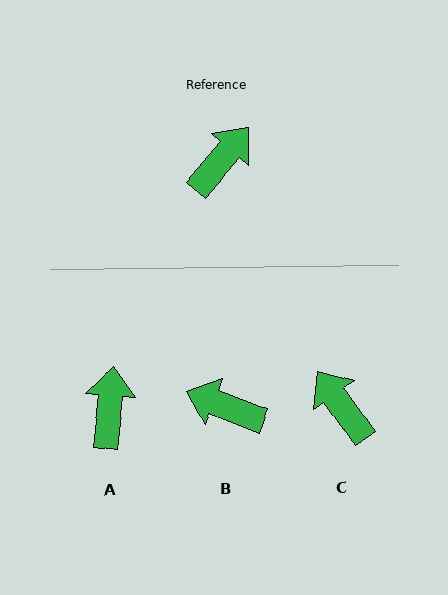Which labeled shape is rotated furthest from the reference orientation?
B, about 109 degrees away.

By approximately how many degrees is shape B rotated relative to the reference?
Approximately 109 degrees counter-clockwise.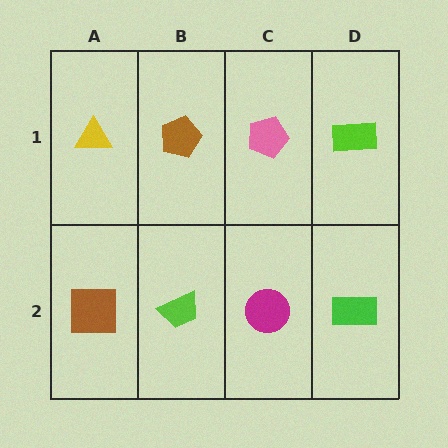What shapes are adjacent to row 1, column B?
A lime trapezoid (row 2, column B), a yellow triangle (row 1, column A), a pink pentagon (row 1, column C).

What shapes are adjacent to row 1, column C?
A magenta circle (row 2, column C), a brown pentagon (row 1, column B), a lime rectangle (row 1, column D).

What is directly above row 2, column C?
A pink pentagon.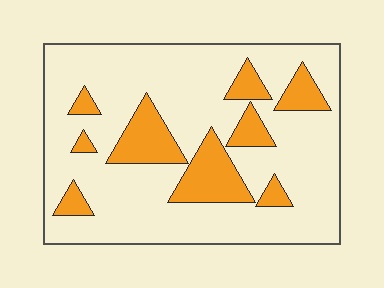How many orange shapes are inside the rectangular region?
9.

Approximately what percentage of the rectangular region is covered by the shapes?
Approximately 20%.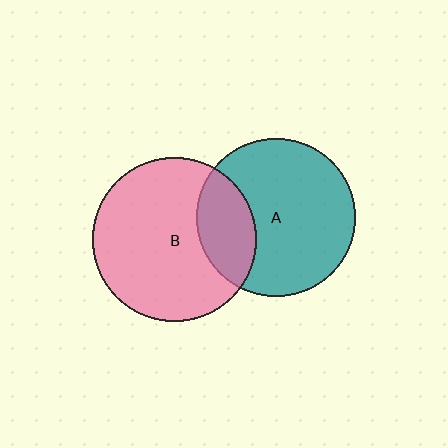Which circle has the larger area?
Circle B (pink).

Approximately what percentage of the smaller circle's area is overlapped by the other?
Approximately 25%.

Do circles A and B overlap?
Yes.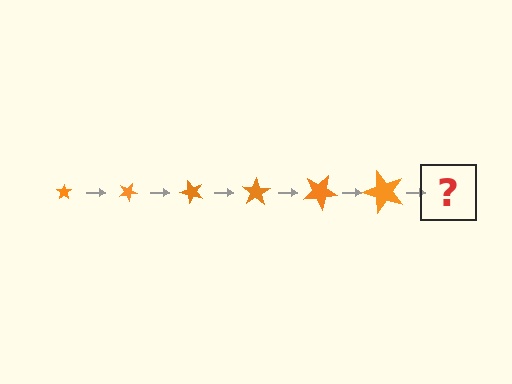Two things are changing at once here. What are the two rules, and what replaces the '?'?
The two rules are that the star grows larger each step and it rotates 25 degrees each step. The '?' should be a star, larger than the previous one and rotated 150 degrees from the start.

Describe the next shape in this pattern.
It should be a star, larger than the previous one and rotated 150 degrees from the start.